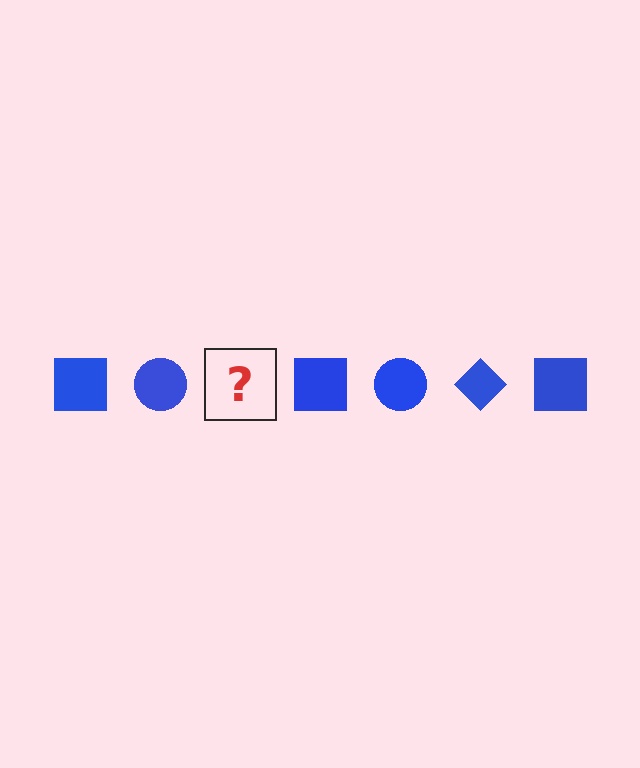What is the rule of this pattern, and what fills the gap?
The rule is that the pattern cycles through square, circle, diamond shapes in blue. The gap should be filled with a blue diamond.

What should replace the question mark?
The question mark should be replaced with a blue diamond.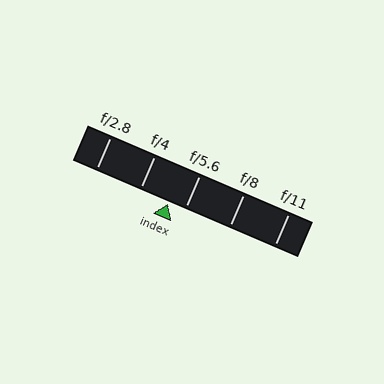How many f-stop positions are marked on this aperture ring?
There are 5 f-stop positions marked.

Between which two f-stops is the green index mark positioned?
The index mark is between f/4 and f/5.6.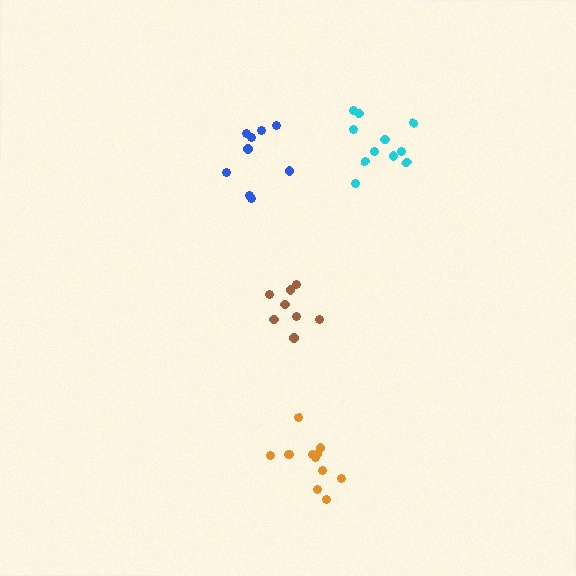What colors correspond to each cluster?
The clusters are colored: brown, blue, cyan, orange.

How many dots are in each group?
Group 1: 8 dots, Group 2: 9 dots, Group 3: 11 dots, Group 4: 12 dots (40 total).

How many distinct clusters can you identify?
There are 4 distinct clusters.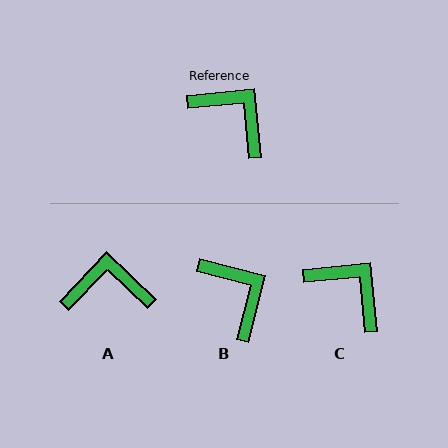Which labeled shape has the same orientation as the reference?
C.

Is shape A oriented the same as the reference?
No, it is off by about 41 degrees.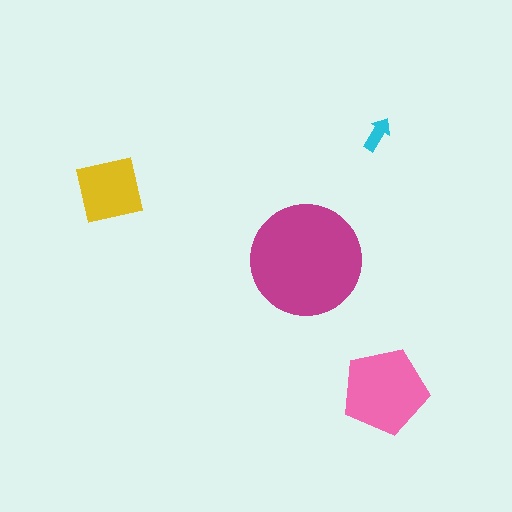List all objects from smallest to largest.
The cyan arrow, the yellow square, the pink pentagon, the magenta circle.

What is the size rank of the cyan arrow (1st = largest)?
4th.